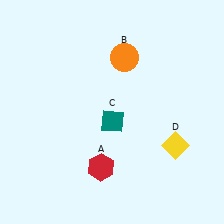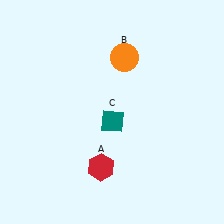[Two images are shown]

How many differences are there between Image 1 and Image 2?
There is 1 difference between the two images.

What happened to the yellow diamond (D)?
The yellow diamond (D) was removed in Image 2. It was in the bottom-right area of Image 1.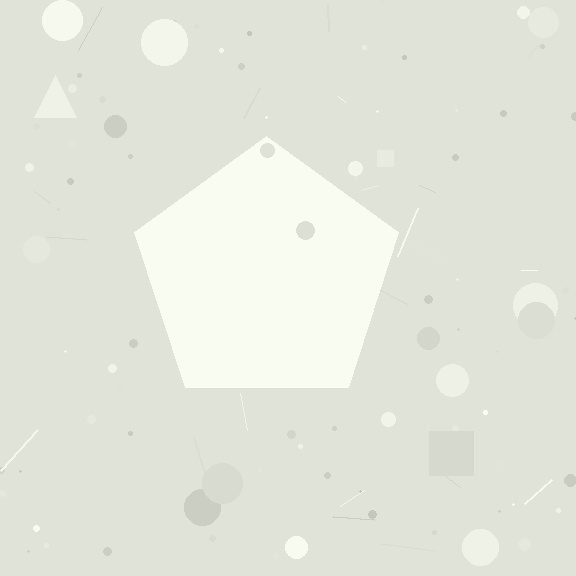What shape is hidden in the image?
A pentagon is hidden in the image.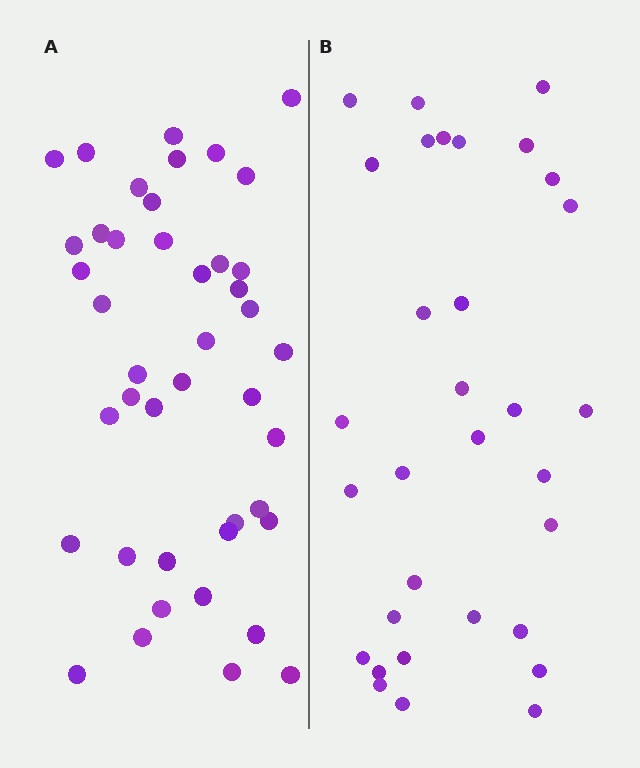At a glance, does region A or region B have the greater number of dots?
Region A (the left region) has more dots.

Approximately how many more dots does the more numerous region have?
Region A has roughly 12 or so more dots than region B.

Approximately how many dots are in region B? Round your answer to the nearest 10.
About 30 dots. (The exact count is 32, which rounds to 30.)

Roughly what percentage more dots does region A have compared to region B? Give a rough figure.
About 35% more.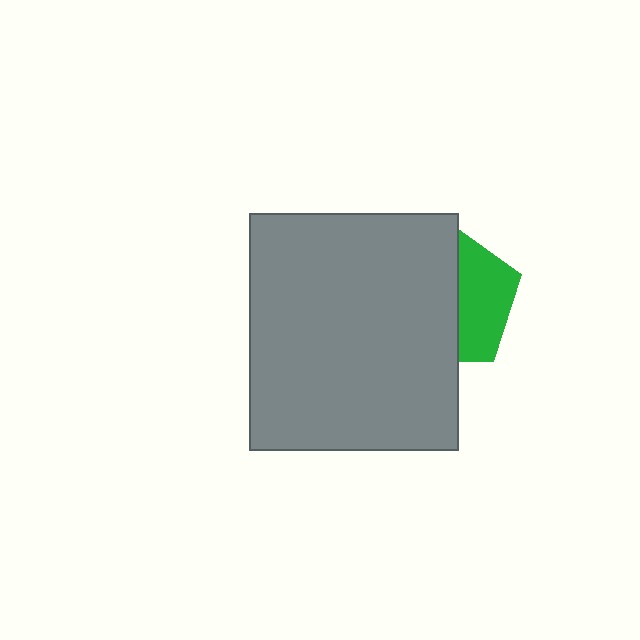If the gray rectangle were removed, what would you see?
You would see the complete green pentagon.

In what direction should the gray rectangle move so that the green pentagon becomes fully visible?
The gray rectangle should move left. That is the shortest direction to clear the overlap and leave the green pentagon fully visible.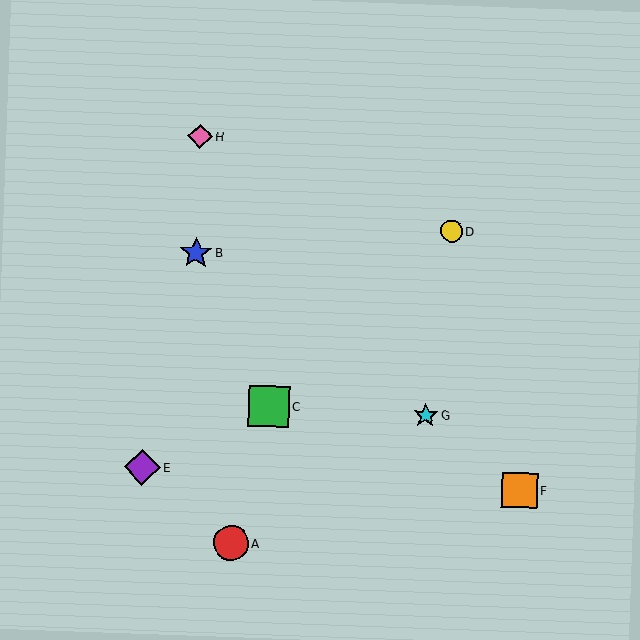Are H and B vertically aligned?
Yes, both are at x≈200.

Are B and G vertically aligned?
No, B is at x≈196 and G is at x≈426.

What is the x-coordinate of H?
Object H is at x≈200.